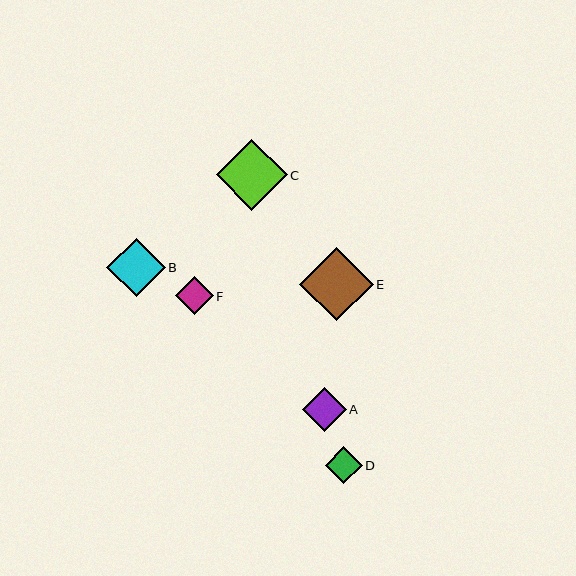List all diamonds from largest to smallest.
From largest to smallest: E, C, B, A, F, D.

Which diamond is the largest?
Diamond E is the largest with a size of approximately 74 pixels.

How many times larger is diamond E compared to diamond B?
Diamond E is approximately 1.3 times the size of diamond B.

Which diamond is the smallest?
Diamond D is the smallest with a size of approximately 37 pixels.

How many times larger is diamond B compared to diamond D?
Diamond B is approximately 1.6 times the size of diamond D.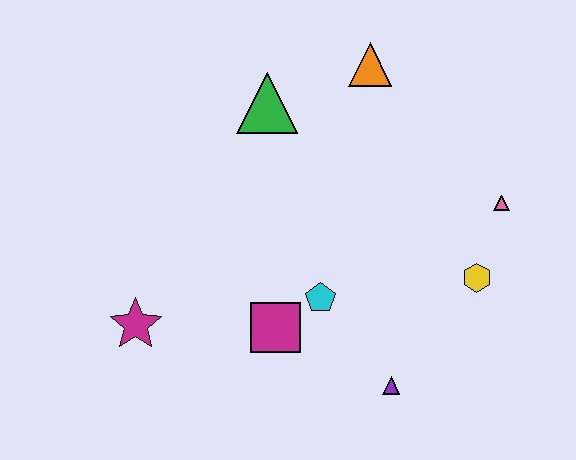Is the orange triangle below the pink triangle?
No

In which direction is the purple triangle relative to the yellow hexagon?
The purple triangle is below the yellow hexagon.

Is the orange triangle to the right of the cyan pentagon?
Yes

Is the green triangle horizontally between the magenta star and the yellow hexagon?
Yes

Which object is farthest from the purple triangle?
The orange triangle is farthest from the purple triangle.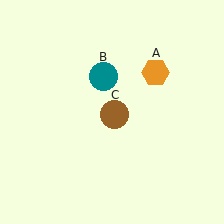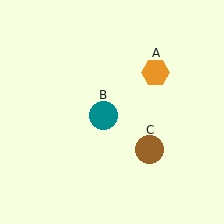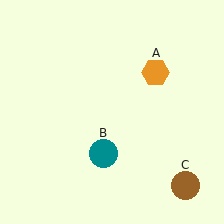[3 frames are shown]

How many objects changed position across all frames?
2 objects changed position: teal circle (object B), brown circle (object C).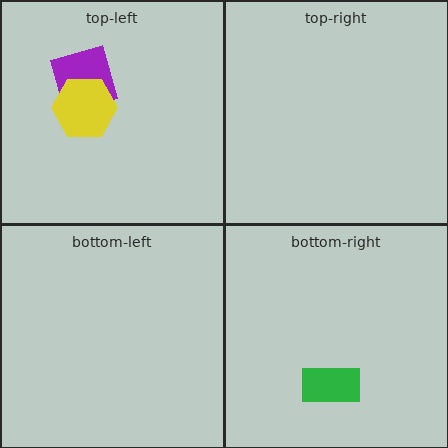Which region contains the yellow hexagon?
The top-left region.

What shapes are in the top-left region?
The purple diamond, the yellow hexagon.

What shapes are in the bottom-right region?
The green rectangle.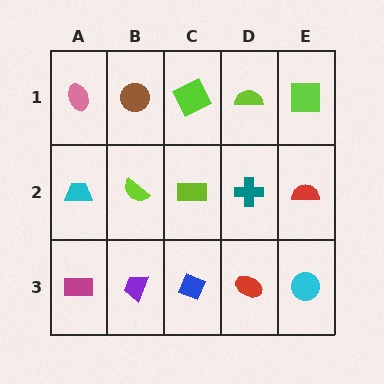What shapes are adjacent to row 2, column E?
A lime square (row 1, column E), a cyan circle (row 3, column E), a teal cross (row 2, column D).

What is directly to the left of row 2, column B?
A cyan trapezoid.